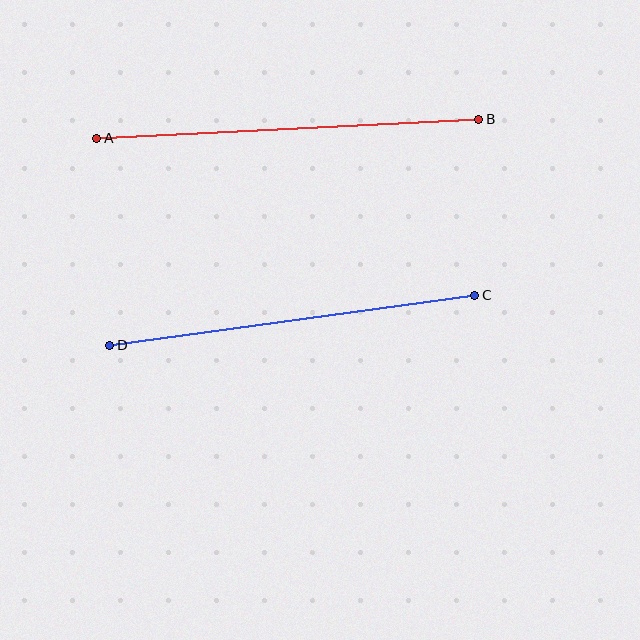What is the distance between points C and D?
The distance is approximately 369 pixels.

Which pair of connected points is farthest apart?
Points A and B are farthest apart.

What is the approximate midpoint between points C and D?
The midpoint is at approximately (292, 320) pixels.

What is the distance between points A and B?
The distance is approximately 382 pixels.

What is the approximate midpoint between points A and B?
The midpoint is at approximately (288, 129) pixels.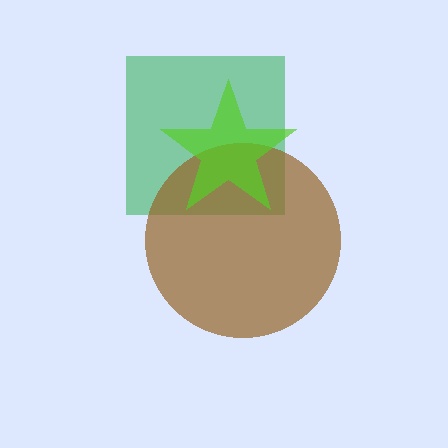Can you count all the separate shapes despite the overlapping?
Yes, there are 3 separate shapes.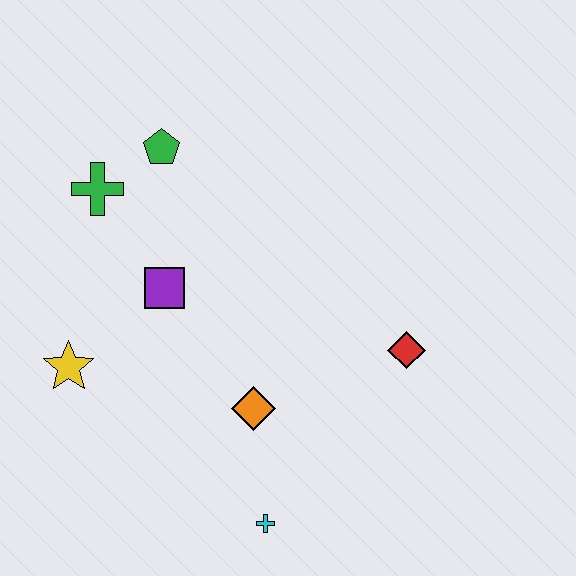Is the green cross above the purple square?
Yes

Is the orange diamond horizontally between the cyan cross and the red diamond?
No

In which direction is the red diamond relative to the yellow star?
The red diamond is to the right of the yellow star.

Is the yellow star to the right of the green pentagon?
No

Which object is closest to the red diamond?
The orange diamond is closest to the red diamond.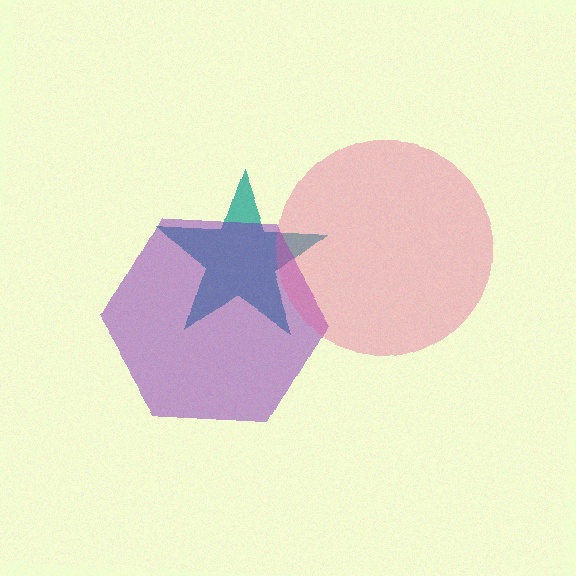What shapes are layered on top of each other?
The layered shapes are: a teal star, a purple hexagon, a pink circle.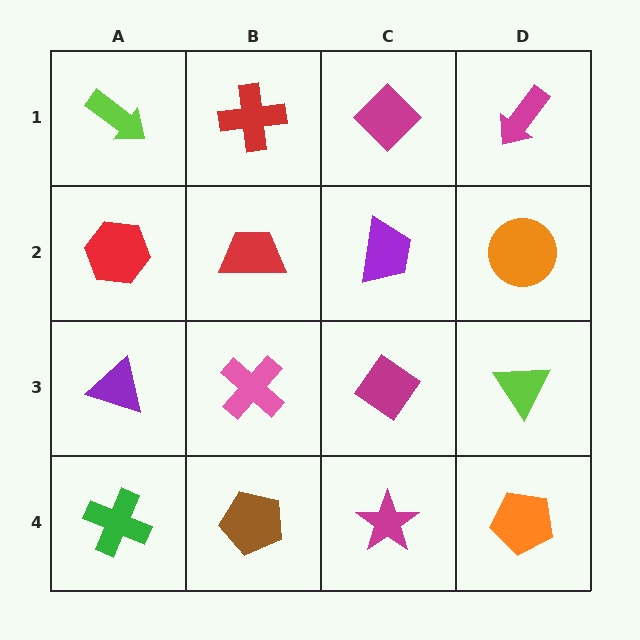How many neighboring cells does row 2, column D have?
3.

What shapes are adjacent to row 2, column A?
A lime arrow (row 1, column A), a purple triangle (row 3, column A), a red trapezoid (row 2, column B).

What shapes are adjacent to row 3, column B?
A red trapezoid (row 2, column B), a brown pentagon (row 4, column B), a purple triangle (row 3, column A), a magenta diamond (row 3, column C).